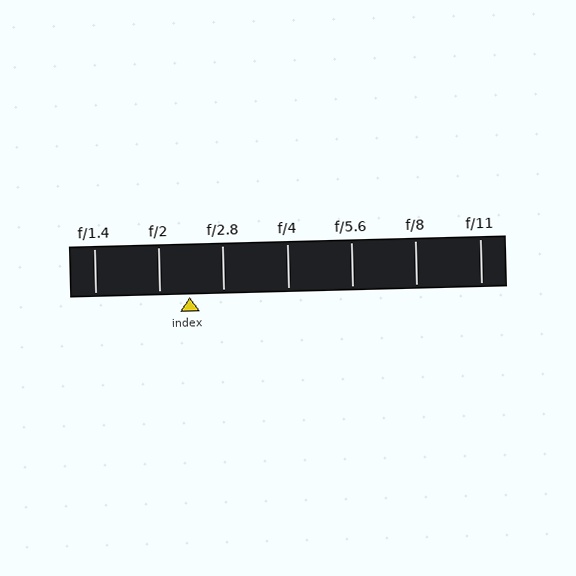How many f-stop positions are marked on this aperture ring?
There are 7 f-stop positions marked.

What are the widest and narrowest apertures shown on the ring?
The widest aperture shown is f/1.4 and the narrowest is f/11.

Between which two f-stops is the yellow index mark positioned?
The index mark is between f/2 and f/2.8.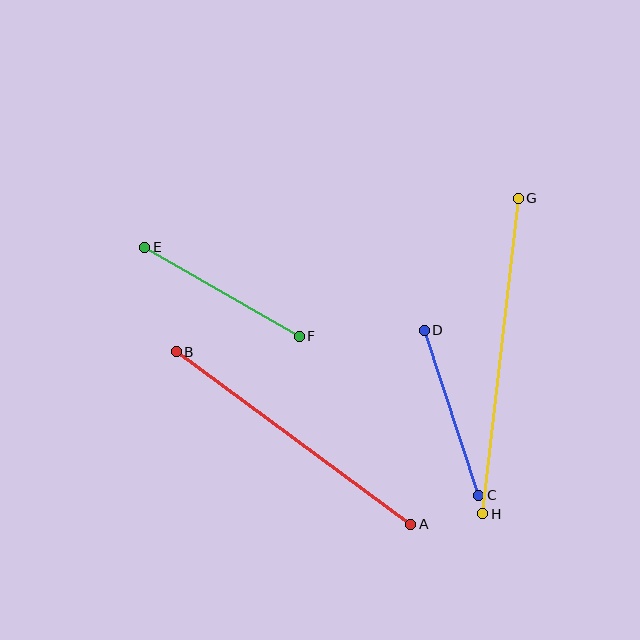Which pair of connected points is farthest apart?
Points G and H are farthest apart.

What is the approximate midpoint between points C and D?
The midpoint is at approximately (452, 413) pixels.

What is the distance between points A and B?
The distance is approximately 291 pixels.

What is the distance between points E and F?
The distance is approximately 178 pixels.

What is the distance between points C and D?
The distance is approximately 174 pixels.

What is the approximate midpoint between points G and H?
The midpoint is at approximately (501, 356) pixels.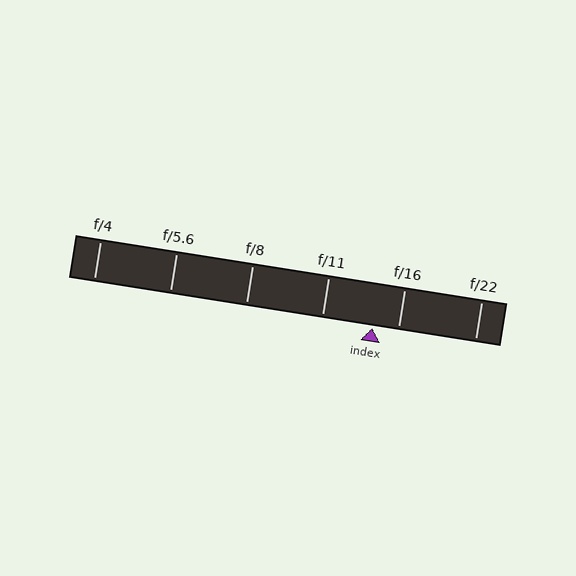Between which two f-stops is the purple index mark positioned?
The index mark is between f/11 and f/16.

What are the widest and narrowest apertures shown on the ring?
The widest aperture shown is f/4 and the narrowest is f/22.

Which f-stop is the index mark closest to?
The index mark is closest to f/16.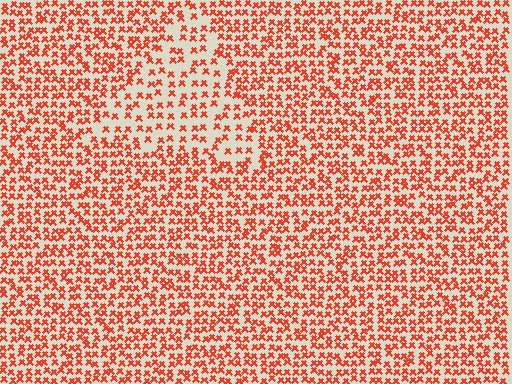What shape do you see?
I see a triangle.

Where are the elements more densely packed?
The elements are more densely packed outside the triangle boundary.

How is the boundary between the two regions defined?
The boundary is defined by a change in element density (approximately 1.8x ratio). All elements are the same color, size, and shape.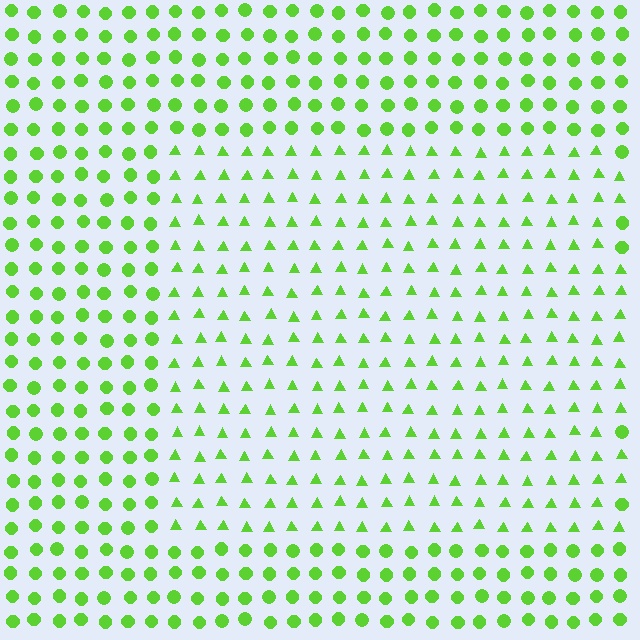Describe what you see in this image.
The image is filled with small lime elements arranged in a uniform grid. A rectangle-shaped region contains triangles, while the surrounding area contains circles. The boundary is defined purely by the change in element shape.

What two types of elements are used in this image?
The image uses triangles inside the rectangle region and circles outside it.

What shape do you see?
I see a rectangle.